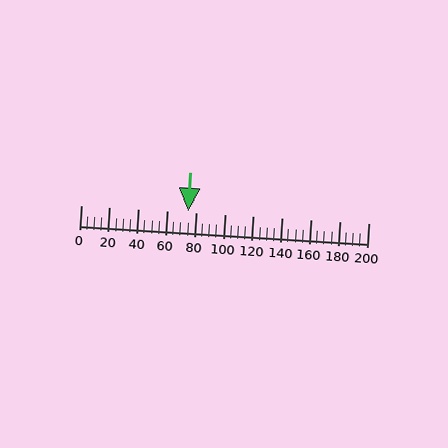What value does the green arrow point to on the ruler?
The green arrow points to approximately 75.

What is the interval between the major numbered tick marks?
The major tick marks are spaced 20 units apart.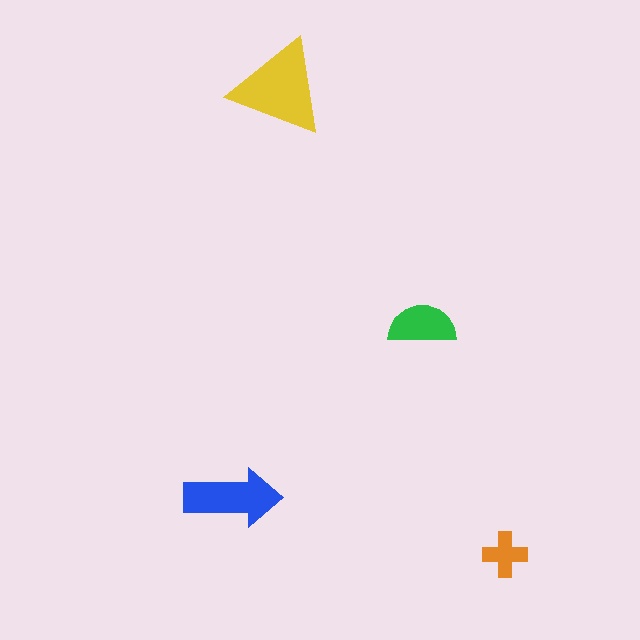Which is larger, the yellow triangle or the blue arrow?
The yellow triangle.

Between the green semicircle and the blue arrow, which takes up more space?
The blue arrow.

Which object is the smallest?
The orange cross.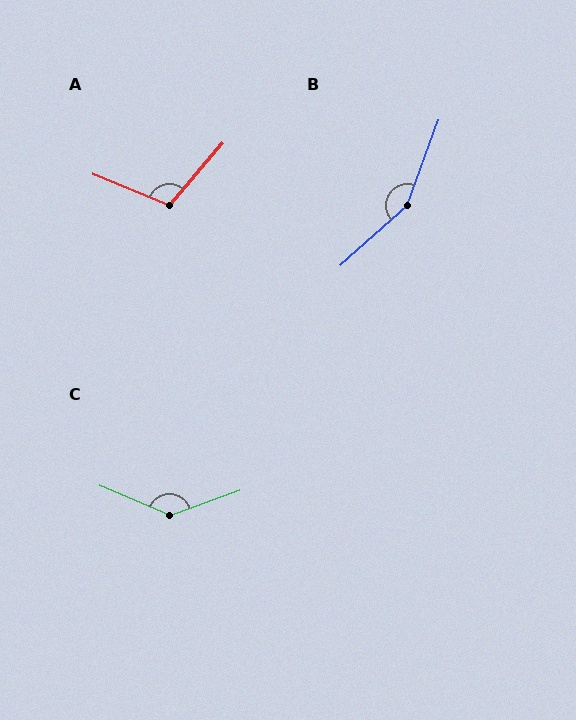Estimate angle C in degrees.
Approximately 137 degrees.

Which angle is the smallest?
A, at approximately 108 degrees.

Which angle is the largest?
B, at approximately 152 degrees.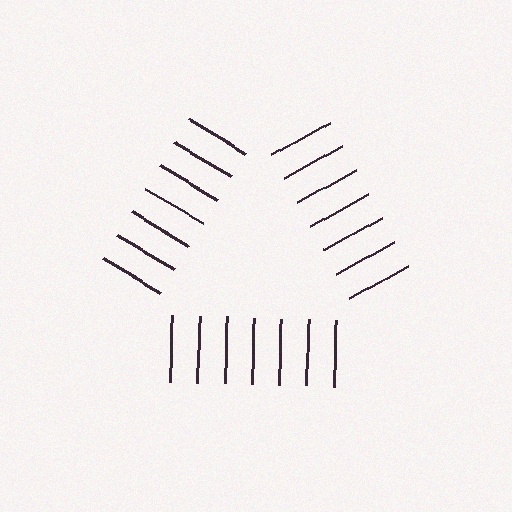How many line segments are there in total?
21 — 7 along each of the 3 edges.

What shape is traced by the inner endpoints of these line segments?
An illusory triangle — the line segments terminate on its edges but no continuous stroke is drawn.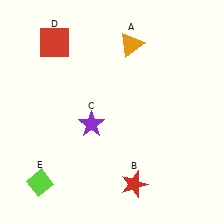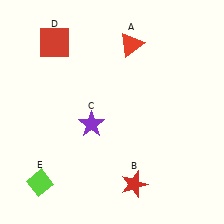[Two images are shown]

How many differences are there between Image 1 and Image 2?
There is 1 difference between the two images.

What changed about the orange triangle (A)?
In Image 1, A is orange. In Image 2, it changed to red.